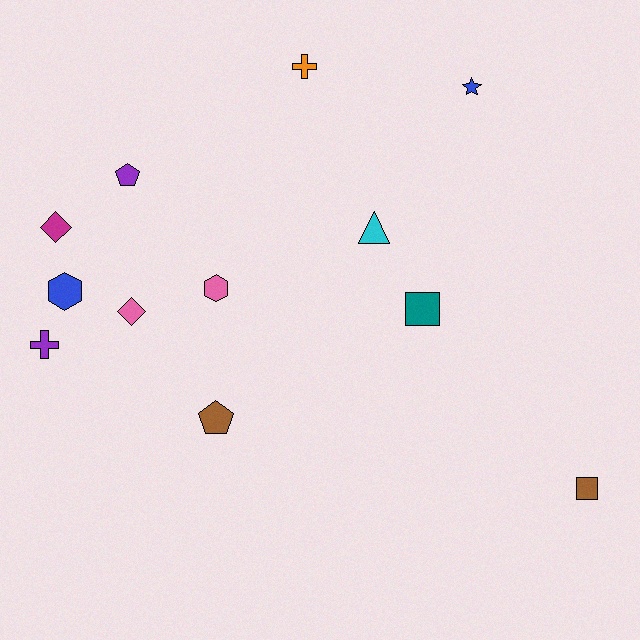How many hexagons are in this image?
There are 2 hexagons.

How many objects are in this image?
There are 12 objects.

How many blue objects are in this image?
There are 2 blue objects.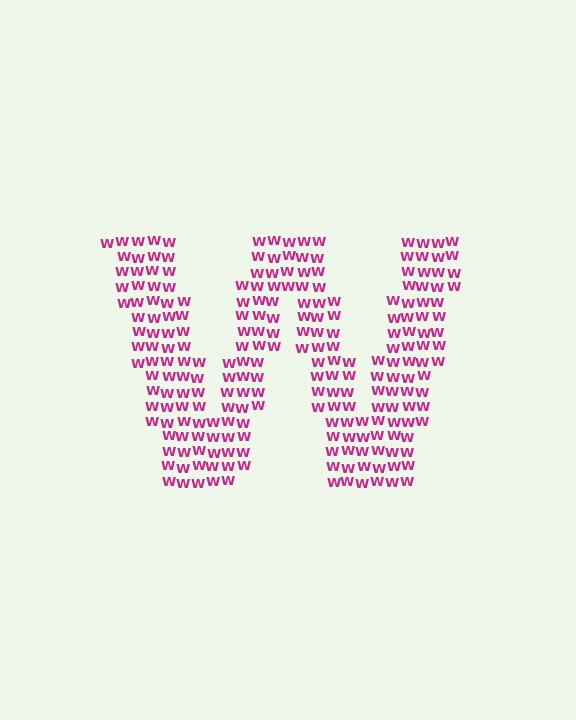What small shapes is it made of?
It is made of small letter W's.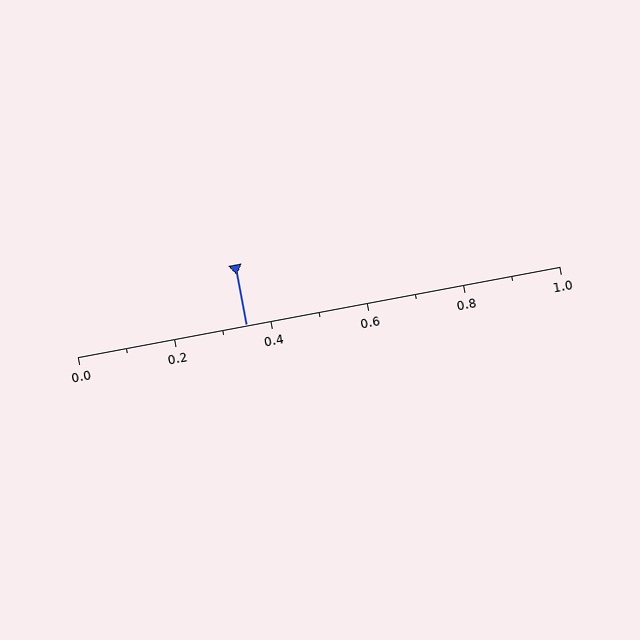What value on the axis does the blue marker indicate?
The marker indicates approximately 0.35.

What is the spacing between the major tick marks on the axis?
The major ticks are spaced 0.2 apart.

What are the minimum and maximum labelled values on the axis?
The axis runs from 0.0 to 1.0.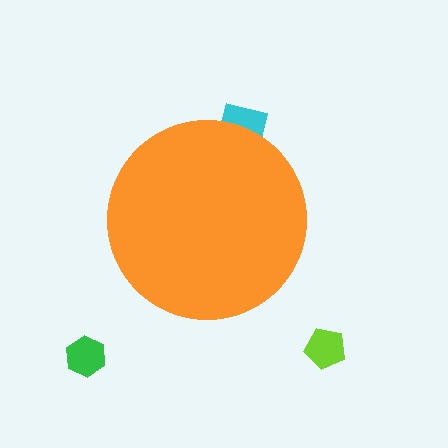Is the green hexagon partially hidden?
No, the green hexagon is fully visible.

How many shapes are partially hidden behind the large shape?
1 shape is partially hidden.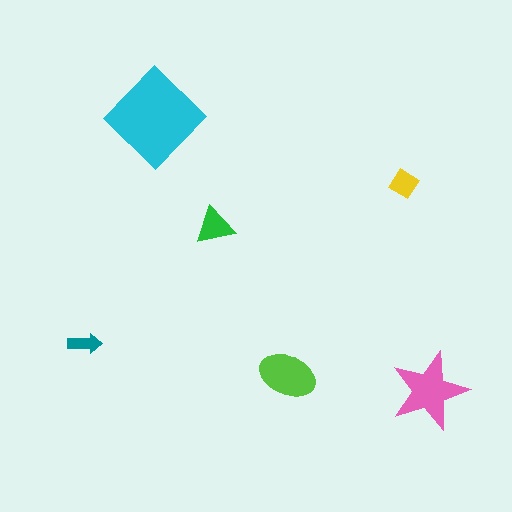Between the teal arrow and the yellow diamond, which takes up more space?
The yellow diamond.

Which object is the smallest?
The teal arrow.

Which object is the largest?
The cyan diamond.